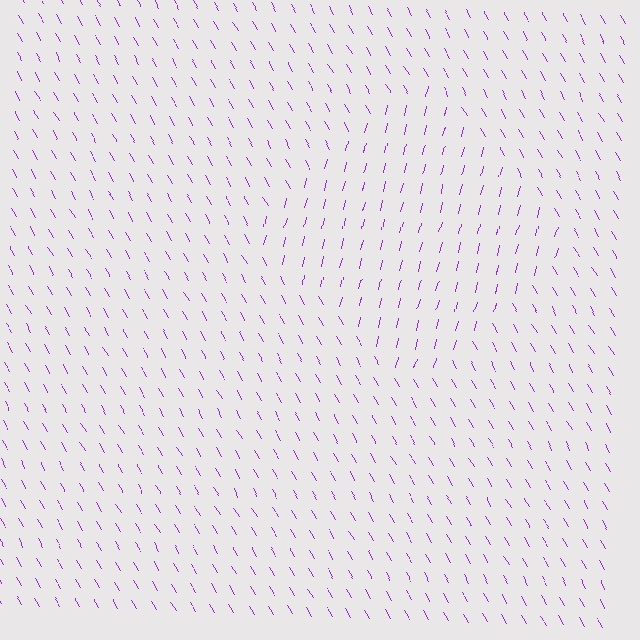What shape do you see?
I see a diamond.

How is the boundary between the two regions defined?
The boundary is defined purely by a change in line orientation (approximately 45 degrees difference). All lines are the same color and thickness.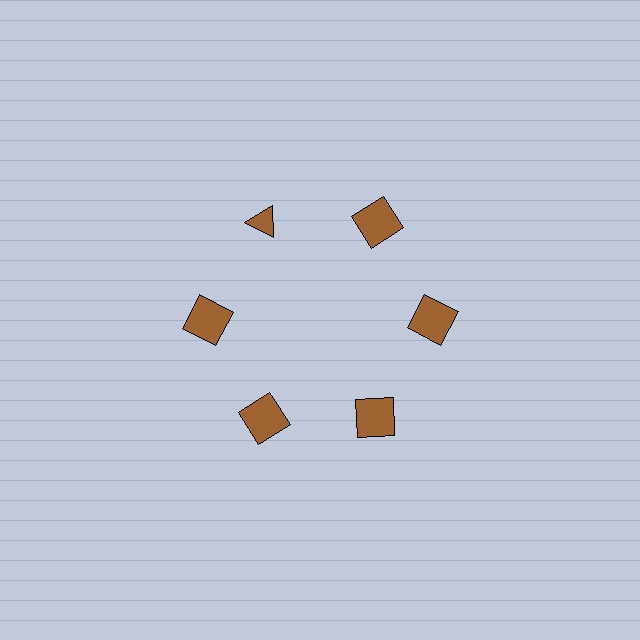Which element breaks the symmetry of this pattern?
The brown triangle at roughly the 11 o'clock position breaks the symmetry. All other shapes are brown squares.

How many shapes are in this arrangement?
There are 6 shapes arranged in a ring pattern.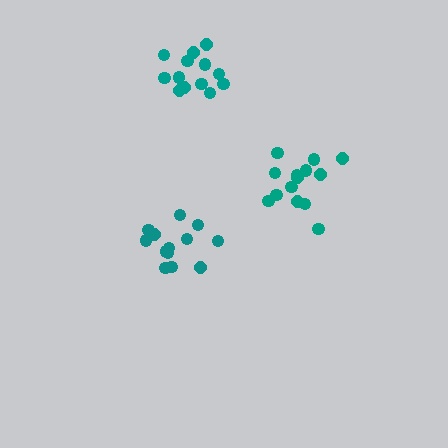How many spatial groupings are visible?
There are 3 spatial groupings.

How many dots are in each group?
Group 1: 14 dots, Group 2: 13 dots, Group 3: 13 dots (40 total).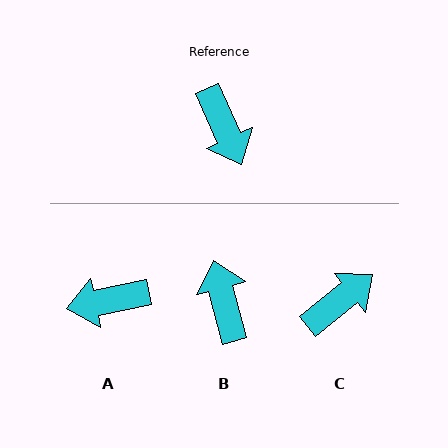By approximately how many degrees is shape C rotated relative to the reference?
Approximately 105 degrees counter-clockwise.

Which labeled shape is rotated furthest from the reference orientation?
B, about 171 degrees away.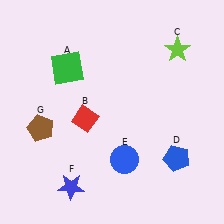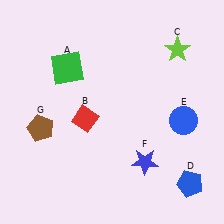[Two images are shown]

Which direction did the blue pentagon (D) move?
The blue pentagon (D) moved down.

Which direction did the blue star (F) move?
The blue star (F) moved right.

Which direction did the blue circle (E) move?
The blue circle (E) moved right.